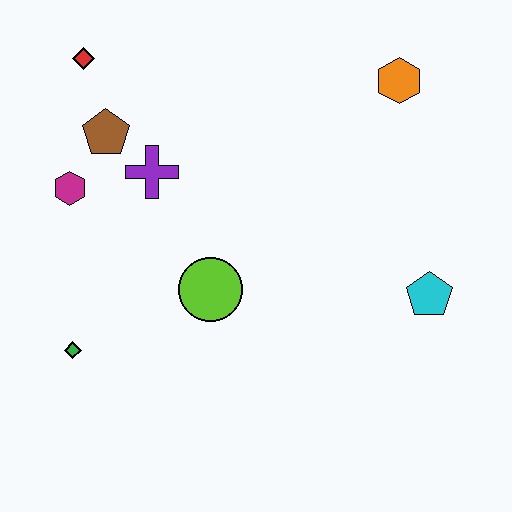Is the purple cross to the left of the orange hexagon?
Yes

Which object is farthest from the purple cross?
The cyan pentagon is farthest from the purple cross.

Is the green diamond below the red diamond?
Yes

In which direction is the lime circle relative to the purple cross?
The lime circle is below the purple cross.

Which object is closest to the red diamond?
The brown pentagon is closest to the red diamond.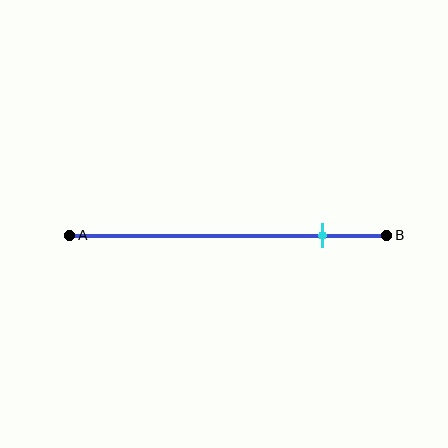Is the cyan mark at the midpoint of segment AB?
No, the mark is at about 80% from A, not at the 50% midpoint.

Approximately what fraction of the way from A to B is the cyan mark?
The cyan mark is approximately 80% of the way from A to B.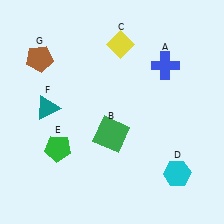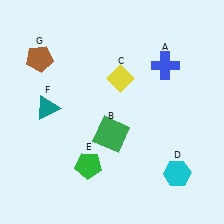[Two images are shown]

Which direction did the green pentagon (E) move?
The green pentagon (E) moved right.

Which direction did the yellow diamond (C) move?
The yellow diamond (C) moved down.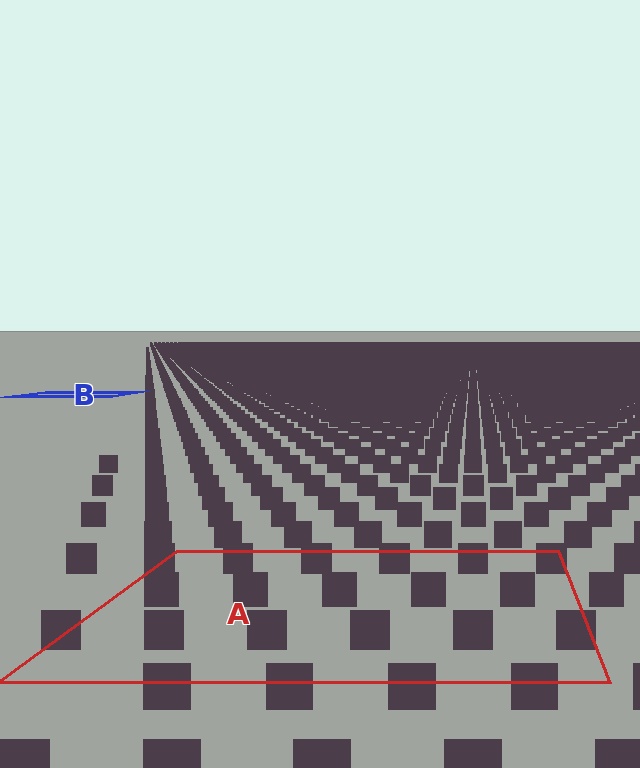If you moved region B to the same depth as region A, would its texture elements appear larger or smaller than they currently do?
They would appear larger. At a closer depth, the same texture elements are projected at a bigger on-screen size.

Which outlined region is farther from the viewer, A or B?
Region B is farther from the viewer — the texture elements inside it appear smaller and more densely packed.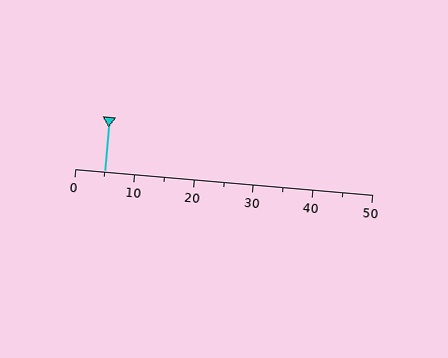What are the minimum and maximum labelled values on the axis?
The axis runs from 0 to 50.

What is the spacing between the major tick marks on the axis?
The major ticks are spaced 10 apart.